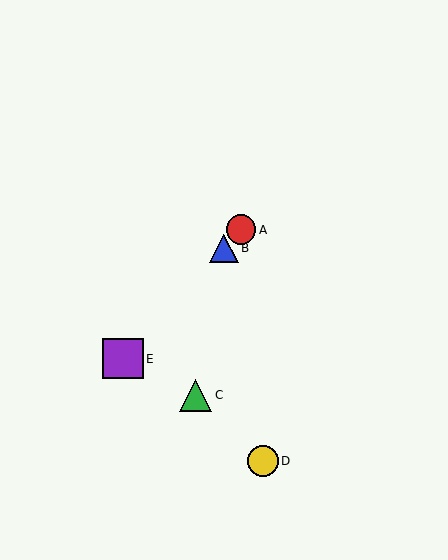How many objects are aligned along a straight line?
3 objects (A, B, E) are aligned along a straight line.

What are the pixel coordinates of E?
Object E is at (123, 359).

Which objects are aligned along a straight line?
Objects A, B, E are aligned along a straight line.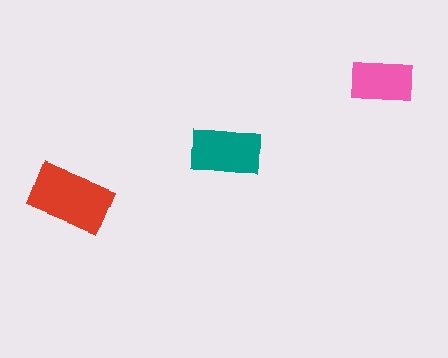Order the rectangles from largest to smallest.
the red one, the teal one, the pink one.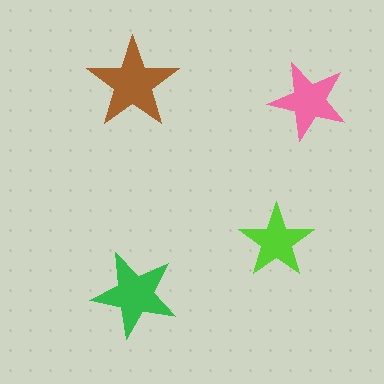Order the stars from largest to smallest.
the brown one, the green one, the pink one, the lime one.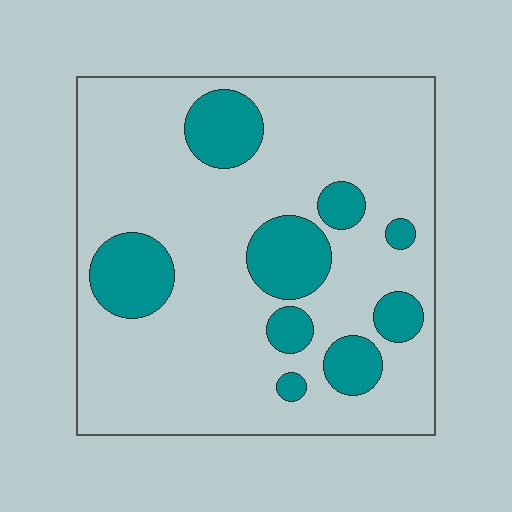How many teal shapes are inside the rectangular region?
9.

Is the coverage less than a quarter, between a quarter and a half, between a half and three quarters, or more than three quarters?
Less than a quarter.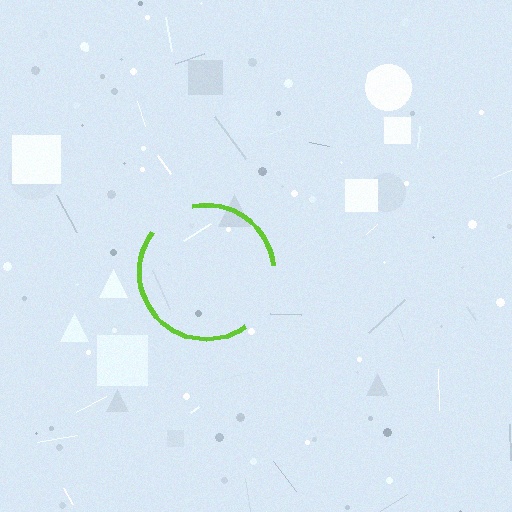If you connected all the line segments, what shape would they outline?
They would outline a circle.